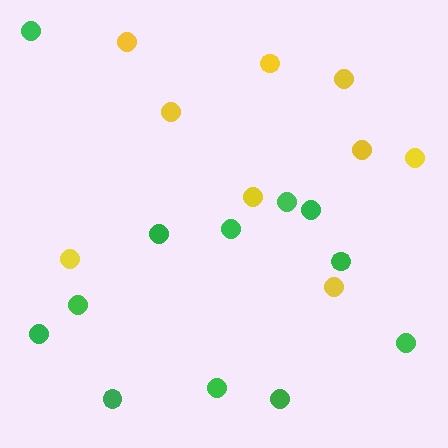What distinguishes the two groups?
There are 2 groups: one group of green circles (12) and one group of yellow circles (9).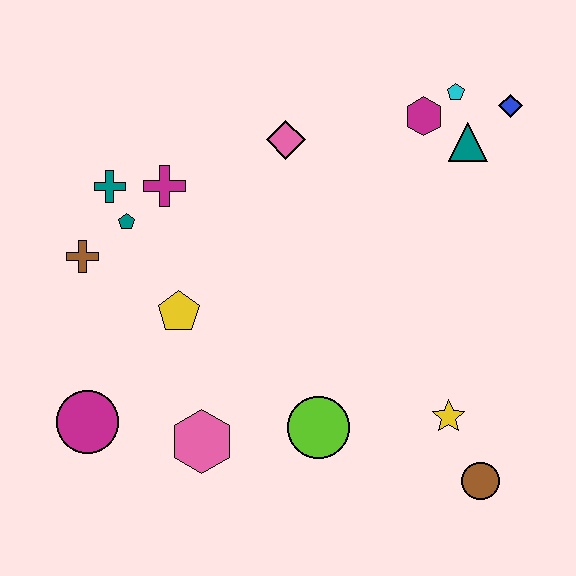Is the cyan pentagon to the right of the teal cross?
Yes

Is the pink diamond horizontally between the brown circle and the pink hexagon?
Yes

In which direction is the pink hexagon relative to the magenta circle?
The pink hexagon is to the right of the magenta circle.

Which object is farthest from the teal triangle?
The magenta circle is farthest from the teal triangle.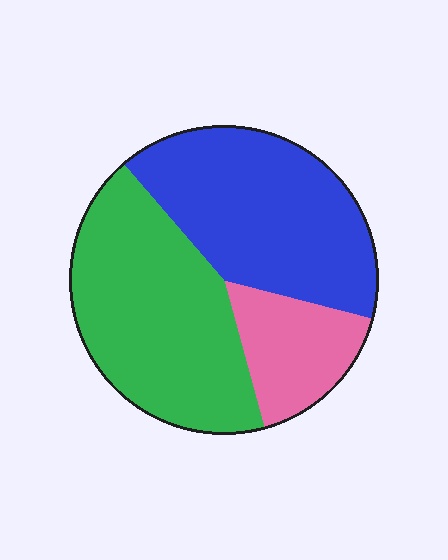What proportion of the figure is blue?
Blue covers about 40% of the figure.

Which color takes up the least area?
Pink, at roughly 15%.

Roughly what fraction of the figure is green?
Green covers 43% of the figure.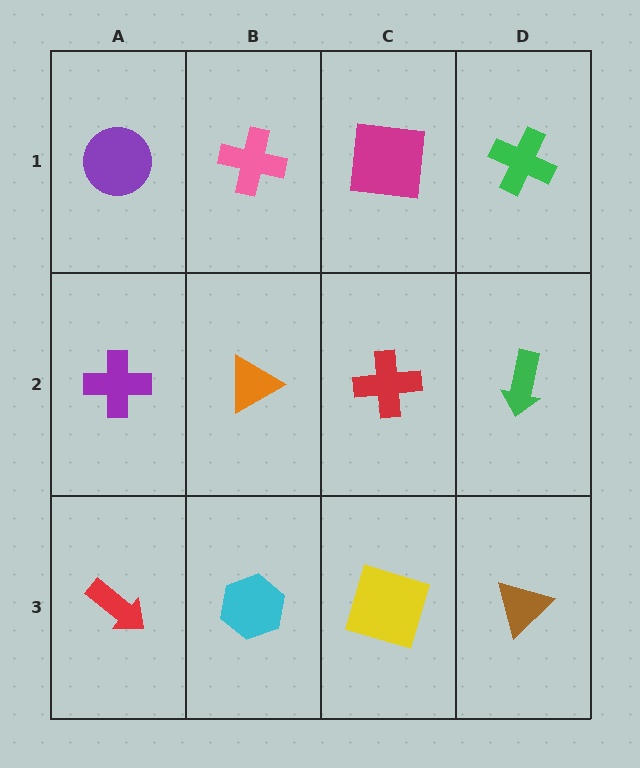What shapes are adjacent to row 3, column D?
A green arrow (row 2, column D), a yellow square (row 3, column C).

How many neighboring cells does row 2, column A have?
3.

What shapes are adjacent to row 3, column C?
A red cross (row 2, column C), a cyan hexagon (row 3, column B), a brown triangle (row 3, column D).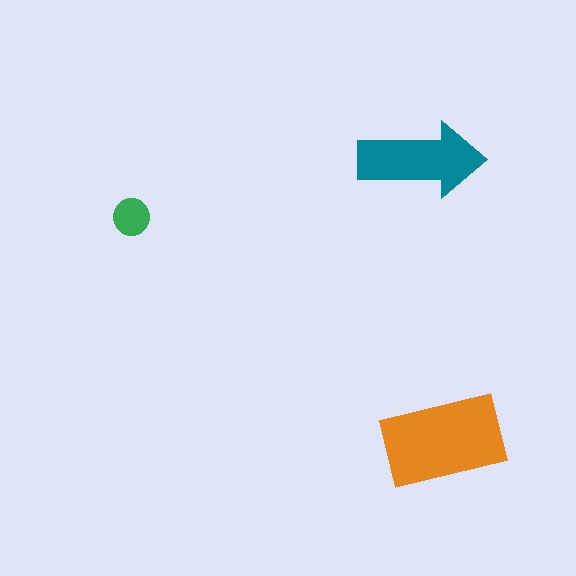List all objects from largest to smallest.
The orange rectangle, the teal arrow, the green circle.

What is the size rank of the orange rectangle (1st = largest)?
1st.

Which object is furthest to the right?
The orange rectangle is rightmost.